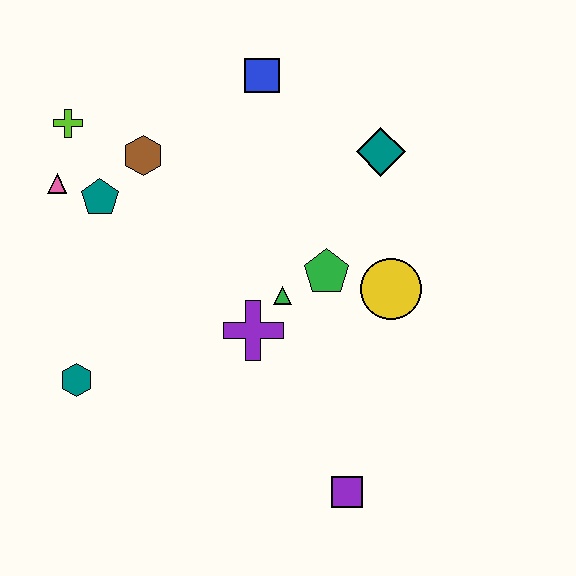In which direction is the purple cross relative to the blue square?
The purple cross is below the blue square.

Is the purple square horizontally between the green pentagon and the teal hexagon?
No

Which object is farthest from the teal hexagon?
The teal diamond is farthest from the teal hexagon.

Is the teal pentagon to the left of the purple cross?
Yes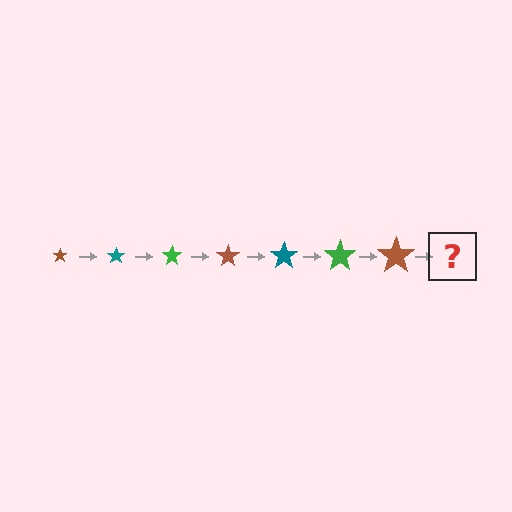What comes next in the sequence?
The next element should be a teal star, larger than the previous one.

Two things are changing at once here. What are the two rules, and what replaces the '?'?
The two rules are that the star grows larger each step and the color cycles through brown, teal, and green. The '?' should be a teal star, larger than the previous one.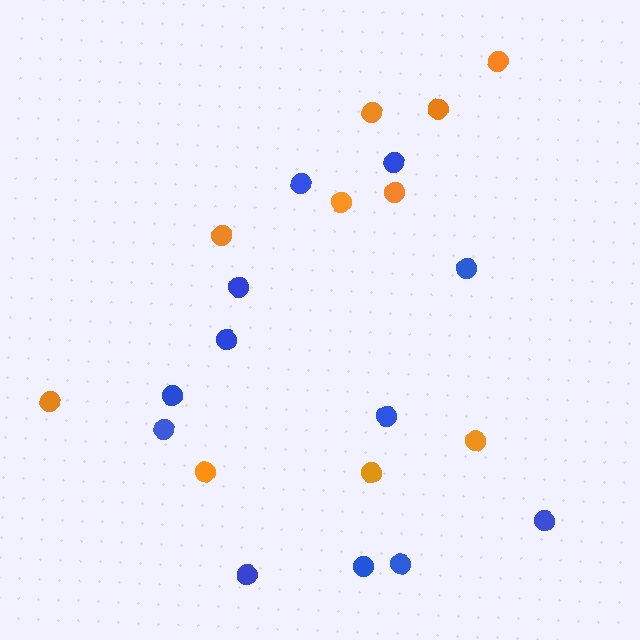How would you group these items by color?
There are 2 groups: one group of blue circles (12) and one group of orange circles (10).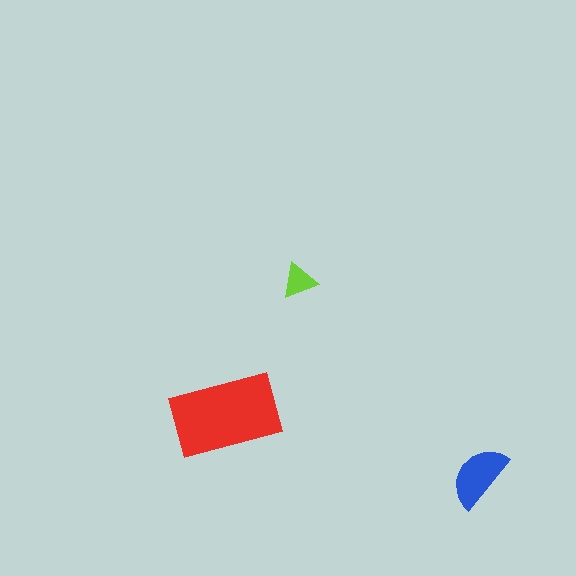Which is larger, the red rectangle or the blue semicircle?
The red rectangle.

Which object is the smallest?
The lime triangle.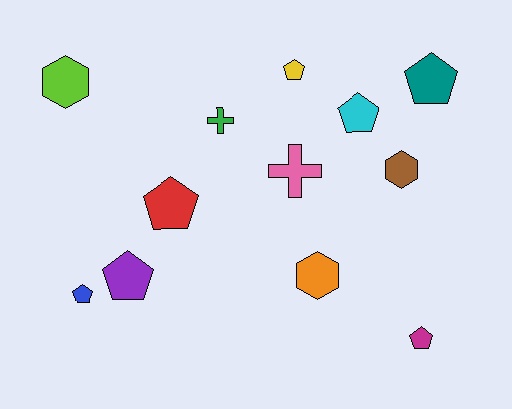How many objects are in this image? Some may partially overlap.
There are 12 objects.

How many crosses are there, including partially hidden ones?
There are 2 crosses.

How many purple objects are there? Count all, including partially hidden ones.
There is 1 purple object.